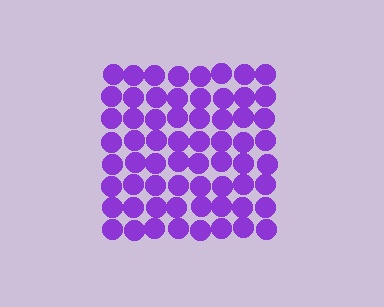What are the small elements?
The small elements are circles.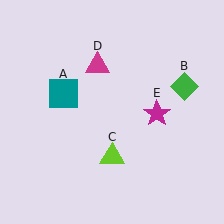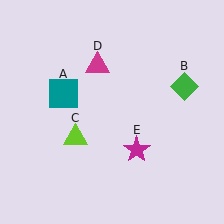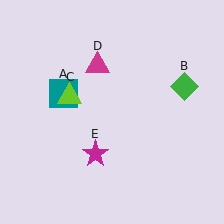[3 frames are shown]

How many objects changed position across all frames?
2 objects changed position: lime triangle (object C), magenta star (object E).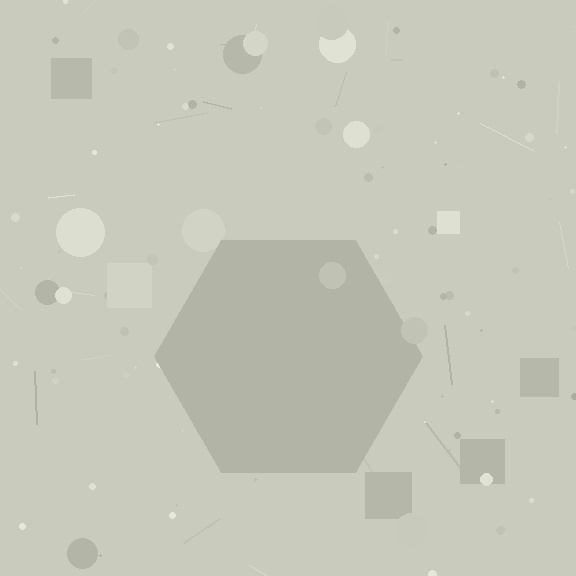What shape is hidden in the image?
A hexagon is hidden in the image.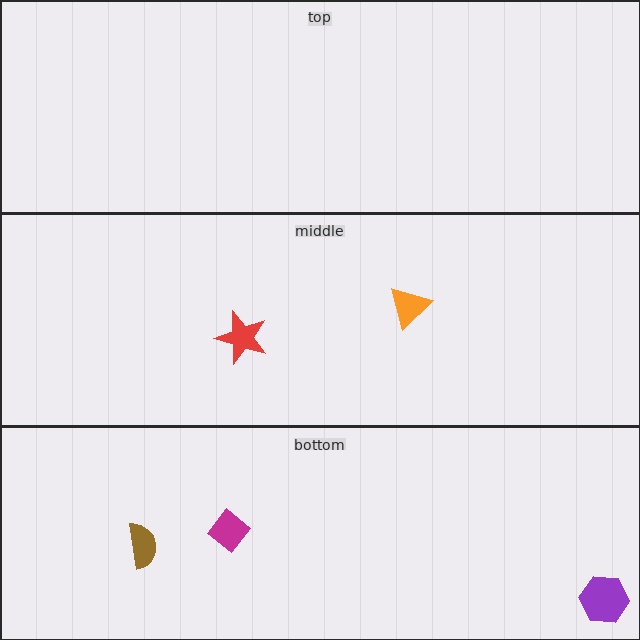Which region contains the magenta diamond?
The bottom region.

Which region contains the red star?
The middle region.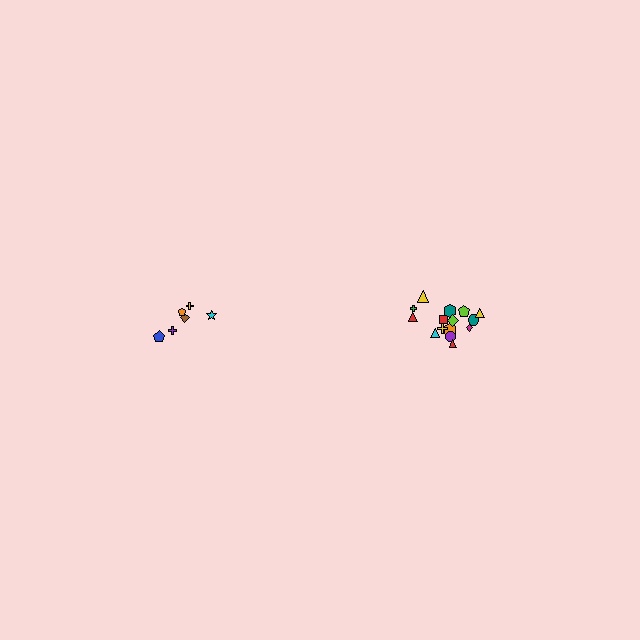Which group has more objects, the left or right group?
The right group.